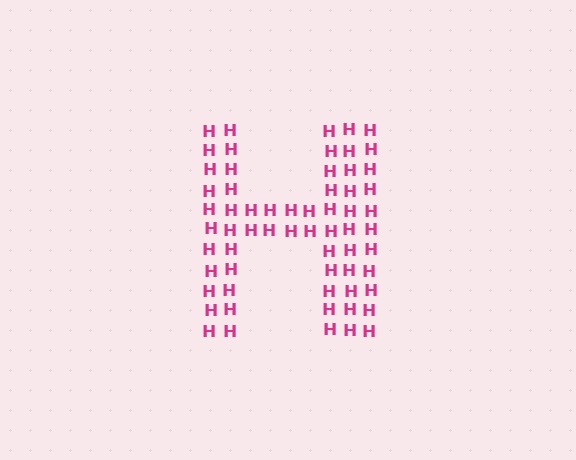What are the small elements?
The small elements are letter H's.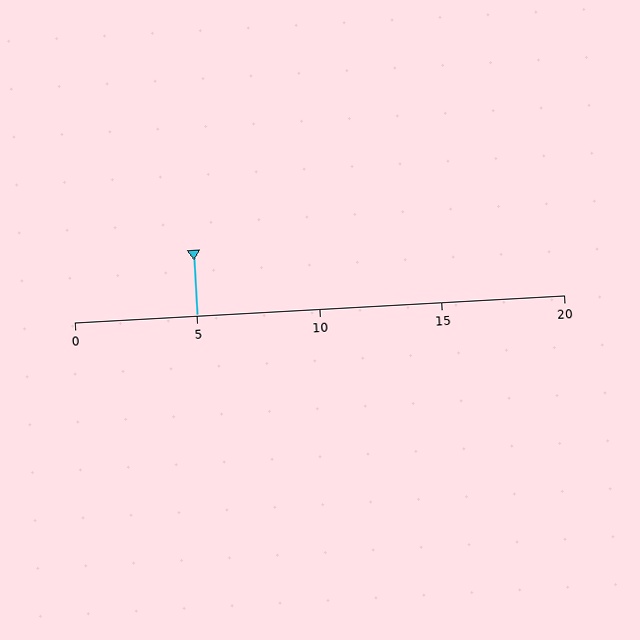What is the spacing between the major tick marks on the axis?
The major ticks are spaced 5 apart.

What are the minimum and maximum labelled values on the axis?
The axis runs from 0 to 20.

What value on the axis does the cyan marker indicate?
The marker indicates approximately 5.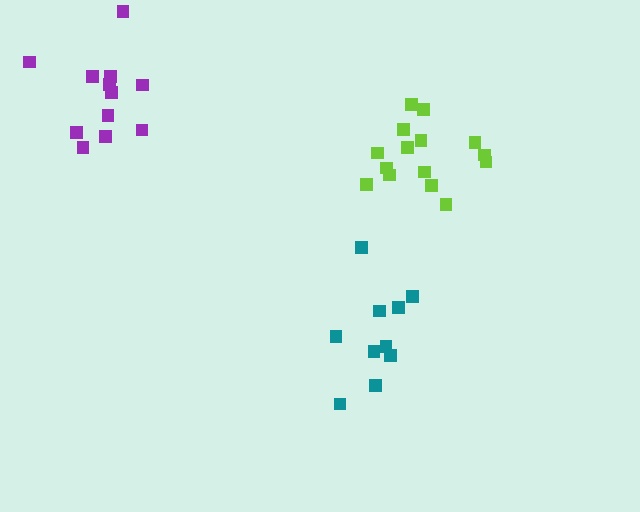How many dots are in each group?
Group 1: 10 dots, Group 2: 15 dots, Group 3: 12 dots (37 total).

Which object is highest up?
The purple cluster is topmost.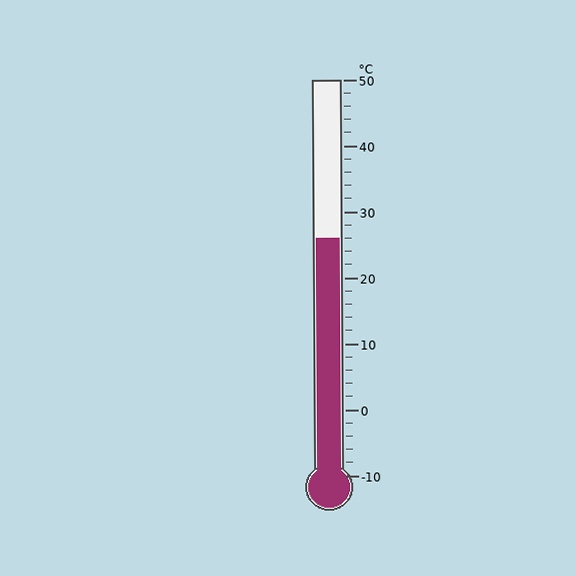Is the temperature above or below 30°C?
The temperature is below 30°C.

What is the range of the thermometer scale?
The thermometer scale ranges from -10°C to 50°C.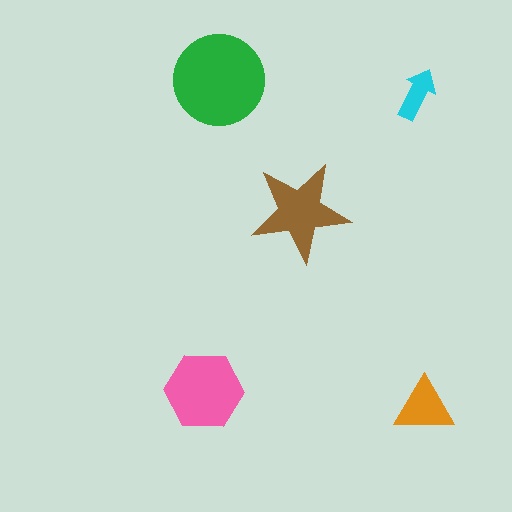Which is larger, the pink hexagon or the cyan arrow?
The pink hexagon.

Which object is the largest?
The green circle.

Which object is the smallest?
The cyan arrow.